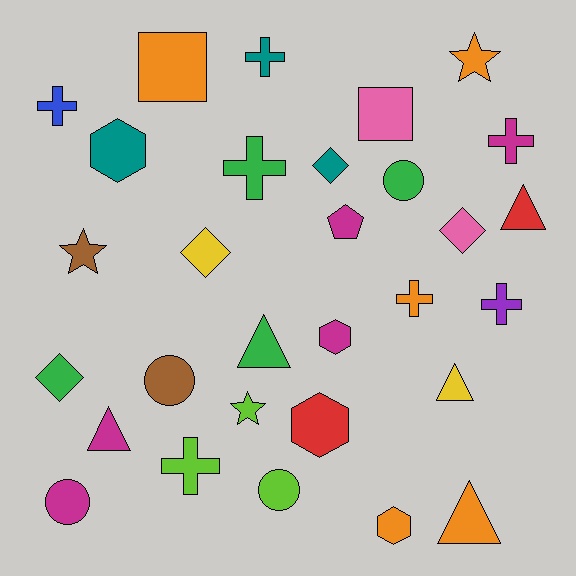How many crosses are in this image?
There are 7 crosses.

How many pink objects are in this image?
There are 2 pink objects.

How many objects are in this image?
There are 30 objects.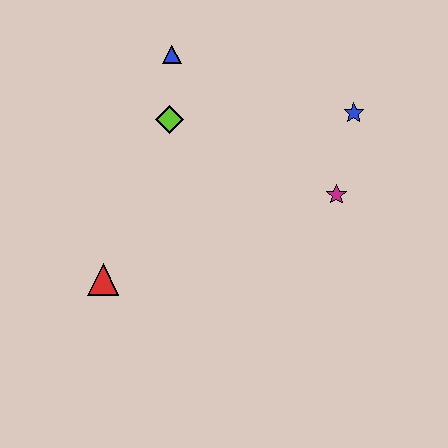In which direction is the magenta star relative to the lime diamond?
The magenta star is to the right of the lime diamond.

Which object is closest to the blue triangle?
The lime diamond is closest to the blue triangle.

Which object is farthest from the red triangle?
The blue star is farthest from the red triangle.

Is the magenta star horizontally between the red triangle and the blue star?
Yes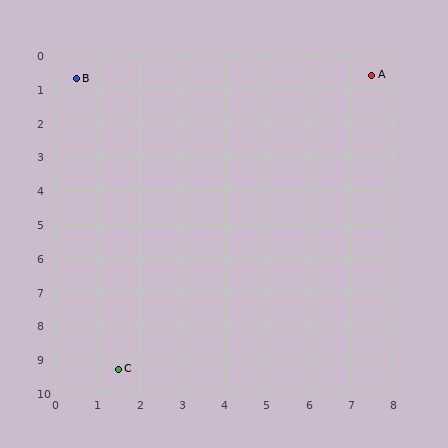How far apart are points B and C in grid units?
Points B and C are about 8.7 grid units apart.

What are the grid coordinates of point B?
Point B is at approximately (0.5, 0.7).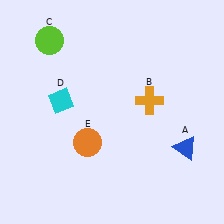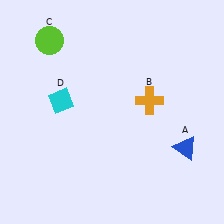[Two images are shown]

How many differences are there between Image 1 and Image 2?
There is 1 difference between the two images.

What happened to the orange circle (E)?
The orange circle (E) was removed in Image 2. It was in the bottom-left area of Image 1.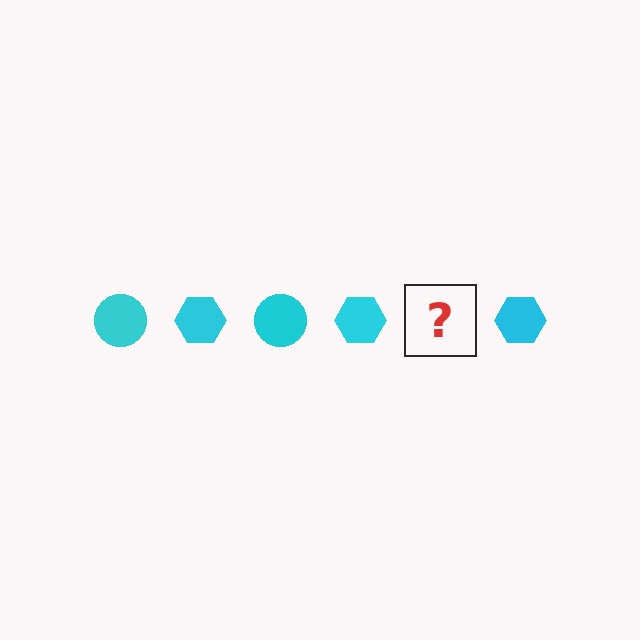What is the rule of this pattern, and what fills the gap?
The rule is that the pattern cycles through circle, hexagon shapes in cyan. The gap should be filled with a cyan circle.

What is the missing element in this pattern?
The missing element is a cyan circle.